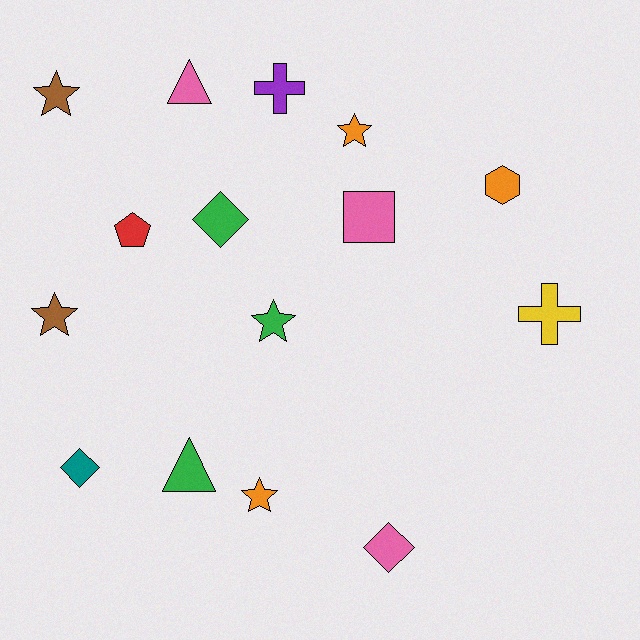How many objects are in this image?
There are 15 objects.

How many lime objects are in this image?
There are no lime objects.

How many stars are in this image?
There are 5 stars.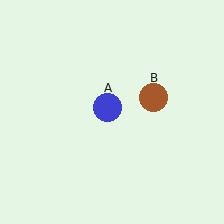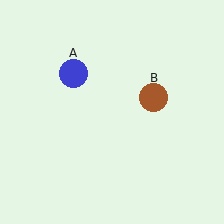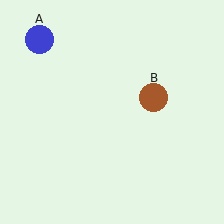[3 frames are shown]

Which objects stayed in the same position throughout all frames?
Brown circle (object B) remained stationary.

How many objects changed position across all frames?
1 object changed position: blue circle (object A).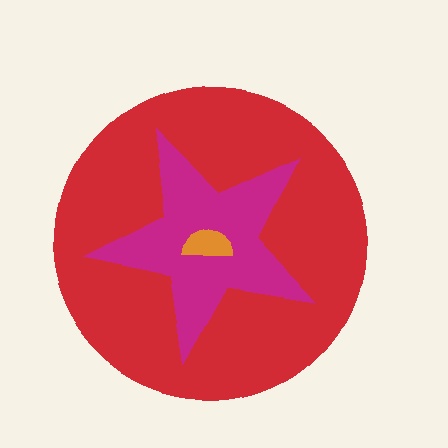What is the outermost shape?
The red circle.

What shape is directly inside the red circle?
The magenta star.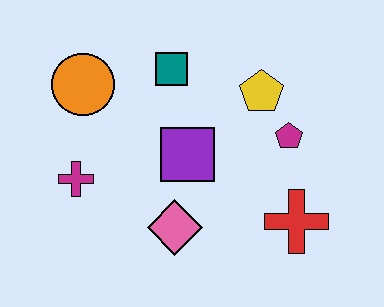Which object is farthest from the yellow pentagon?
The magenta cross is farthest from the yellow pentagon.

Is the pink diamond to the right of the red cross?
No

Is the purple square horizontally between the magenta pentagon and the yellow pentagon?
No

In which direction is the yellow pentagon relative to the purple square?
The yellow pentagon is to the right of the purple square.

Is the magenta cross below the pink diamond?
No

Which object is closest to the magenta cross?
The orange circle is closest to the magenta cross.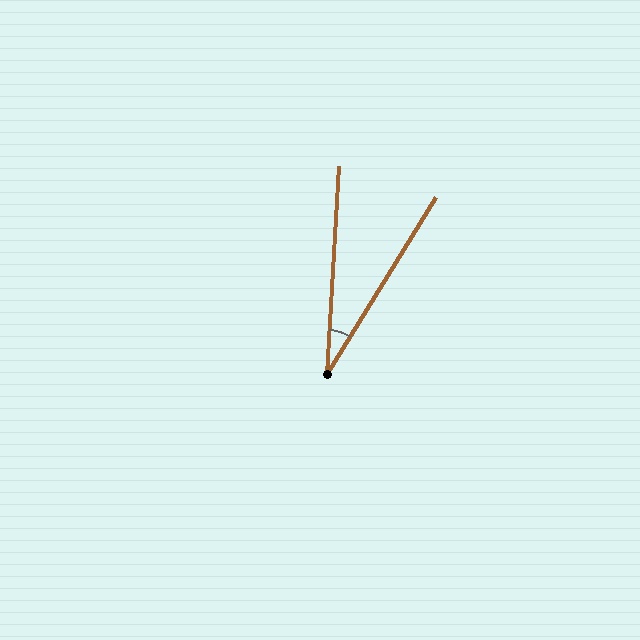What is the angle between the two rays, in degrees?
Approximately 28 degrees.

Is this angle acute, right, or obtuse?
It is acute.